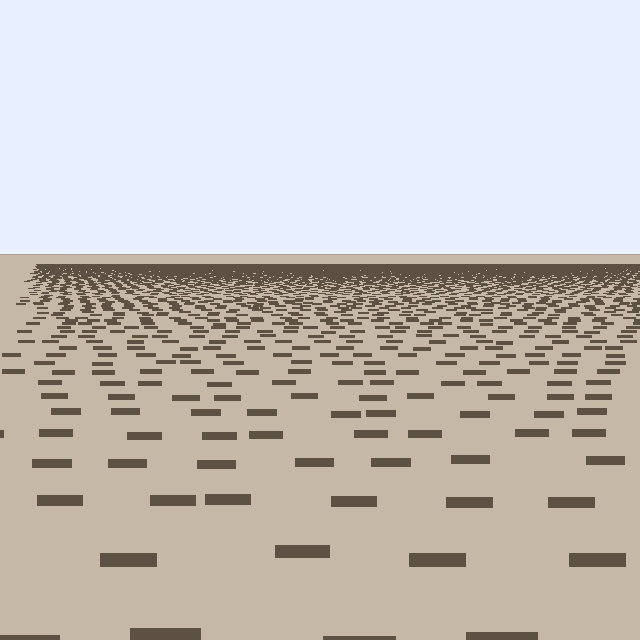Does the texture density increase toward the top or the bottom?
Density increases toward the top.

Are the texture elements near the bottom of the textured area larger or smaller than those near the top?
Larger. Near the bottom, elements are closer to the viewer and appear at a bigger on-screen size.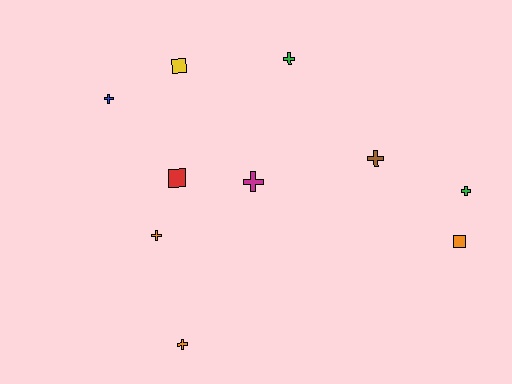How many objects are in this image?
There are 10 objects.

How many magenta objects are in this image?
There is 1 magenta object.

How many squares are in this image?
There are 3 squares.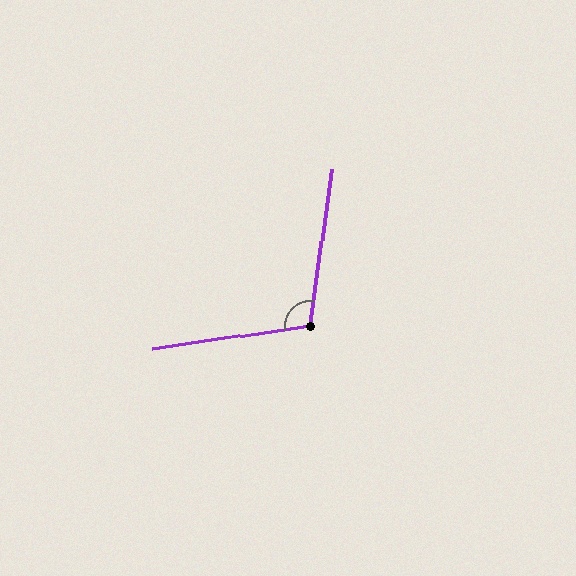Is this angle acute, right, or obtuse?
It is obtuse.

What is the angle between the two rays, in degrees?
Approximately 106 degrees.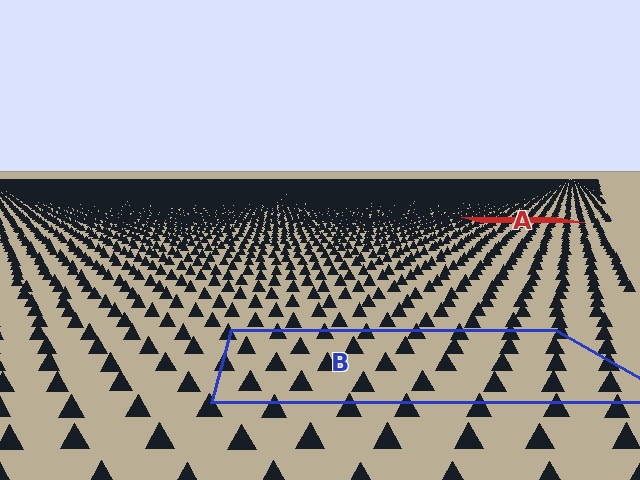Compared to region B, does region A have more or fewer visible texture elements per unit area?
Region A has more texture elements per unit area — they are packed more densely because it is farther away.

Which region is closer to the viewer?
Region B is closer. The texture elements there are larger and more spread out.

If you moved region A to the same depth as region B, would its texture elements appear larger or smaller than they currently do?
They would appear larger. At a closer depth, the same texture elements are projected at a bigger on-screen size.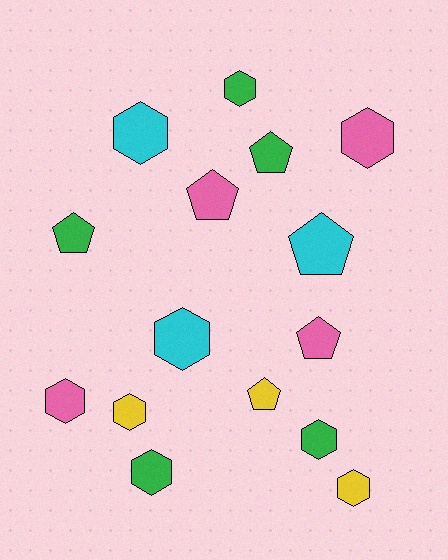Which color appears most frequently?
Green, with 5 objects.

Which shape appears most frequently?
Hexagon, with 9 objects.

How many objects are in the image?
There are 15 objects.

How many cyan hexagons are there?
There are 2 cyan hexagons.